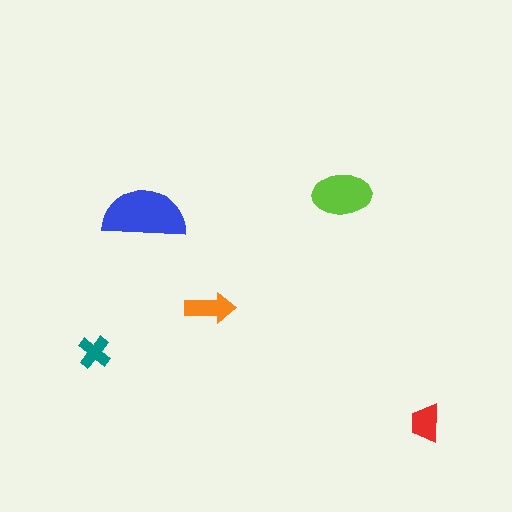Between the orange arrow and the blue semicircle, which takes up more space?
The blue semicircle.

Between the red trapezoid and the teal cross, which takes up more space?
The red trapezoid.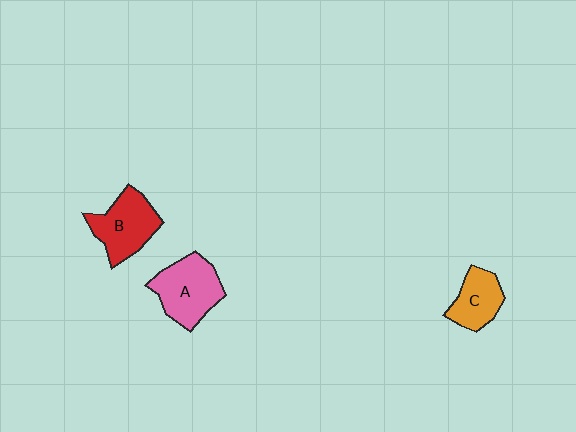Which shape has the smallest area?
Shape C (orange).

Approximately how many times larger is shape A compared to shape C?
Approximately 1.5 times.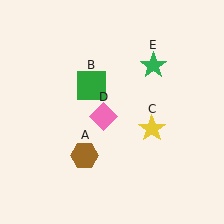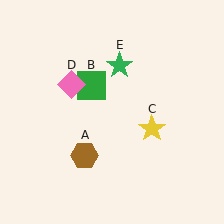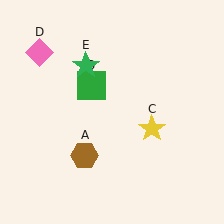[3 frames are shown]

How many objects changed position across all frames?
2 objects changed position: pink diamond (object D), green star (object E).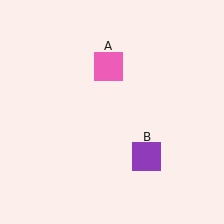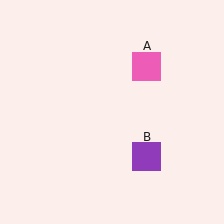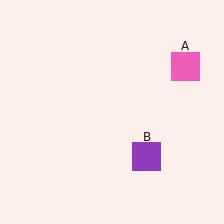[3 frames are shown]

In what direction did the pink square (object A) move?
The pink square (object A) moved right.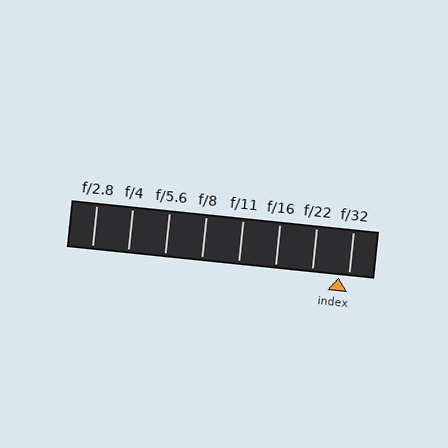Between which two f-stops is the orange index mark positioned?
The index mark is between f/22 and f/32.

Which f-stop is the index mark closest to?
The index mark is closest to f/32.